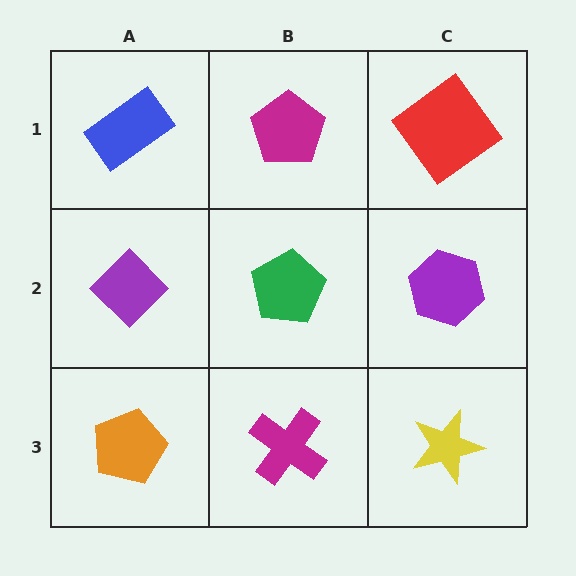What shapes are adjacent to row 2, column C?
A red diamond (row 1, column C), a yellow star (row 3, column C), a green pentagon (row 2, column B).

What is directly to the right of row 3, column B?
A yellow star.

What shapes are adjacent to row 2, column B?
A magenta pentagon (row 1, column B), a magenta cross (row 3, column B), a purple diamond (row 2, column A), a purple hexagon (row 2, column C).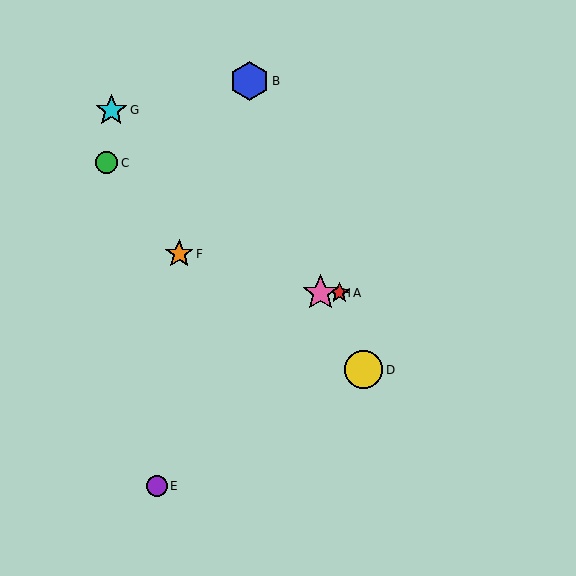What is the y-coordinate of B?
Object B is at y≈81.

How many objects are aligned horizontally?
2 objects (A, H) are aligned horizontally.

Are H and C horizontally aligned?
No, H is at y≈293 and C is at y≈163.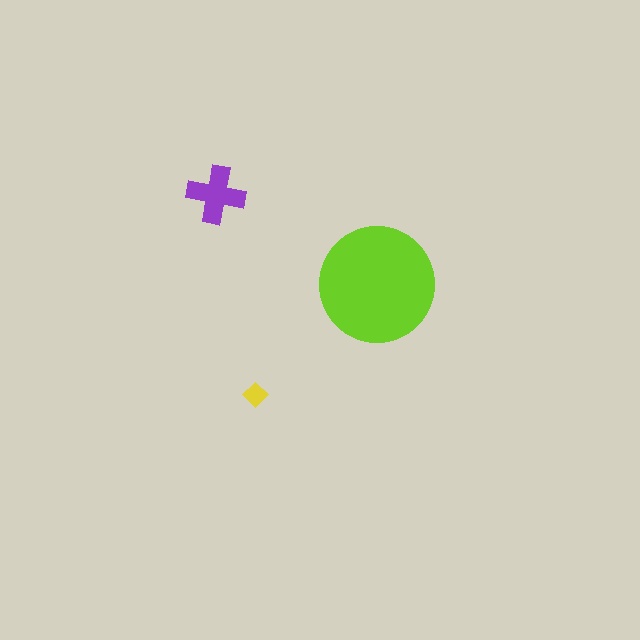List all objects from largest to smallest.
The lime circle, the purple cross, the yellow diamond.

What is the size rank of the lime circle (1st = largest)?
1st.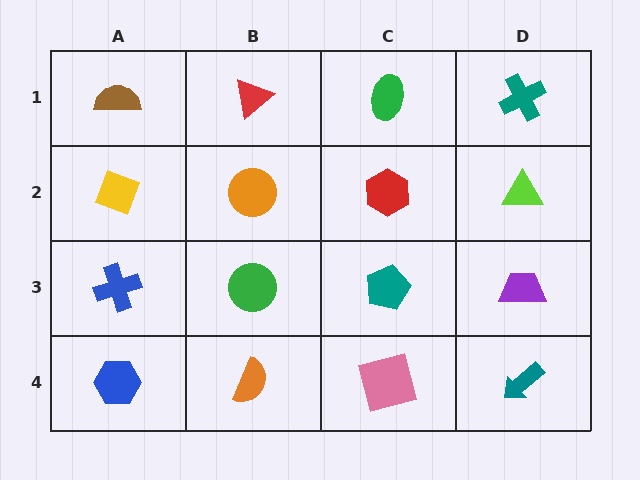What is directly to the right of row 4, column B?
A pink square.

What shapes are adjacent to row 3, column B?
An orange circle (row 2, column B), an orange semicircle (row 4, column B), a blue cross (row 3, column A), a teal pentagon (row 3, column C).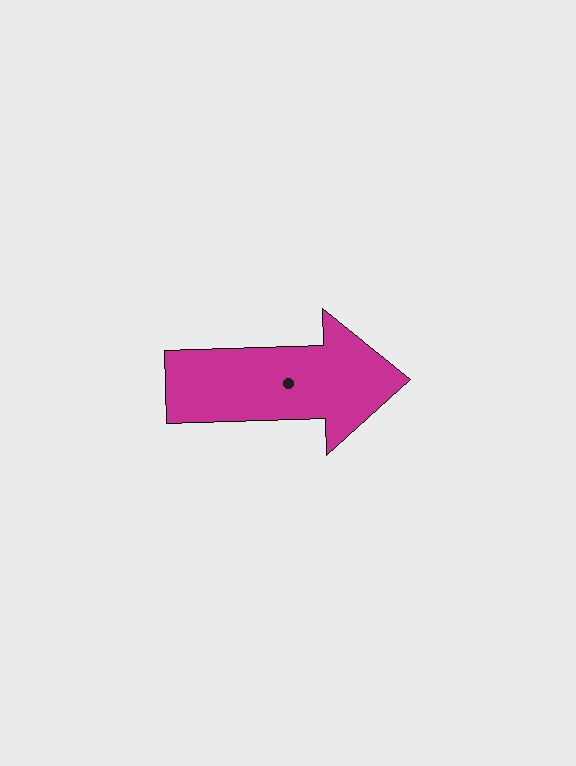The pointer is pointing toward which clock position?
Roughly 3 o'clock.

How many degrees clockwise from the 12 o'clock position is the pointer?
Approximately 88 degrees.